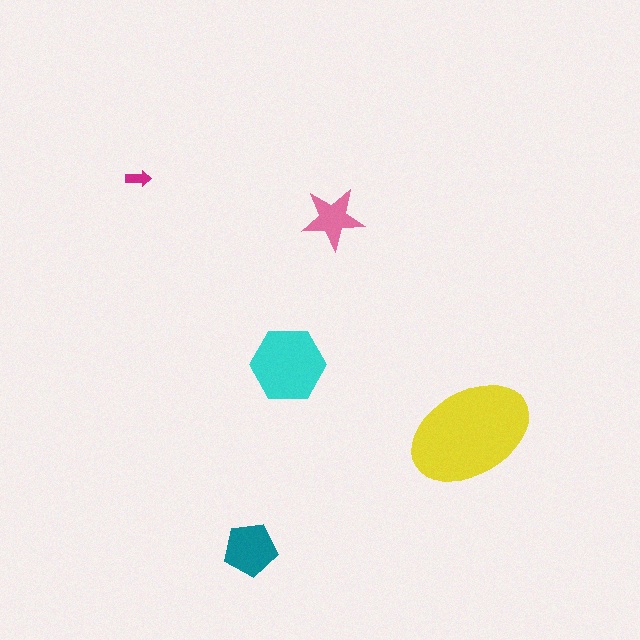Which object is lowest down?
The teal pentagon is bottommost.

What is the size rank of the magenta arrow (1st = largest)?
5th.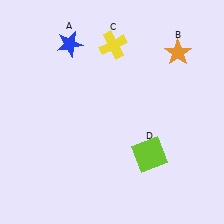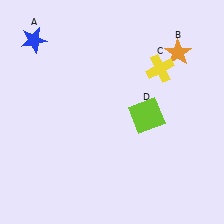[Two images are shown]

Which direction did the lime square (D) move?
The lime square (D) moved up.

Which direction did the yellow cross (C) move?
The yellow cross (C) moved right.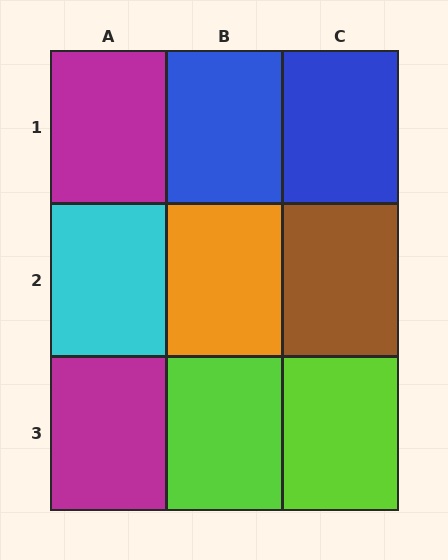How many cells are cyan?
1 cell is cyan.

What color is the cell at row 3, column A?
Magenta.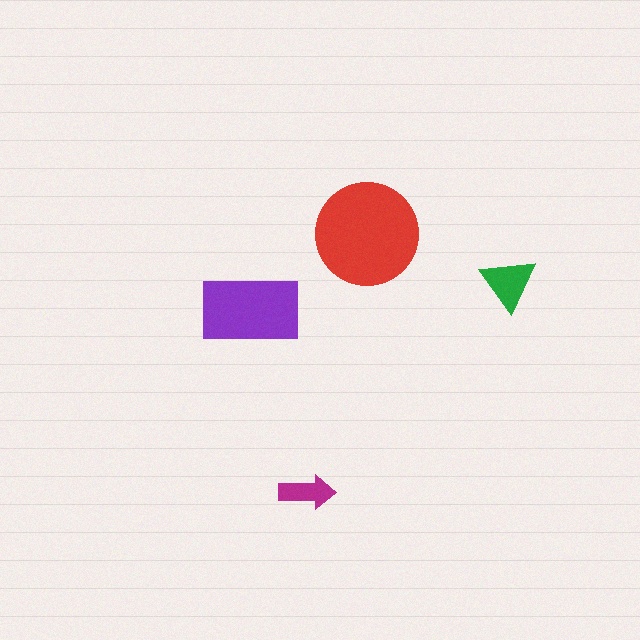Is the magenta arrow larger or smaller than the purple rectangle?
Smaller.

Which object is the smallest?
The magenta arrow.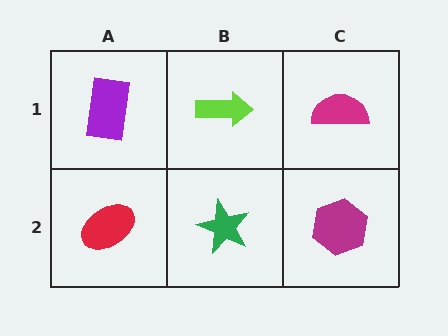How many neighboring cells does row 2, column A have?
2.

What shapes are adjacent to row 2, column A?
A purple rectangle (row 1, column A), a green star (row 2, column B).